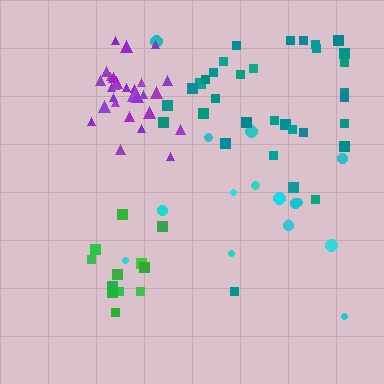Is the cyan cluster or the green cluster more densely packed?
Green.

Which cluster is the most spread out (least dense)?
Cyan.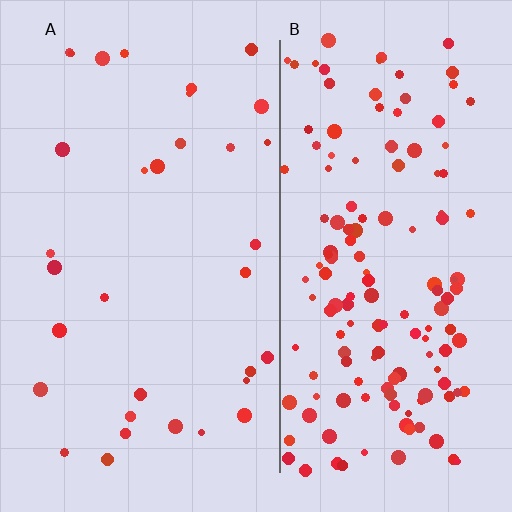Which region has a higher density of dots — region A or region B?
B (the right).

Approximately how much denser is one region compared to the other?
Approximately 4.5× — region B over region A.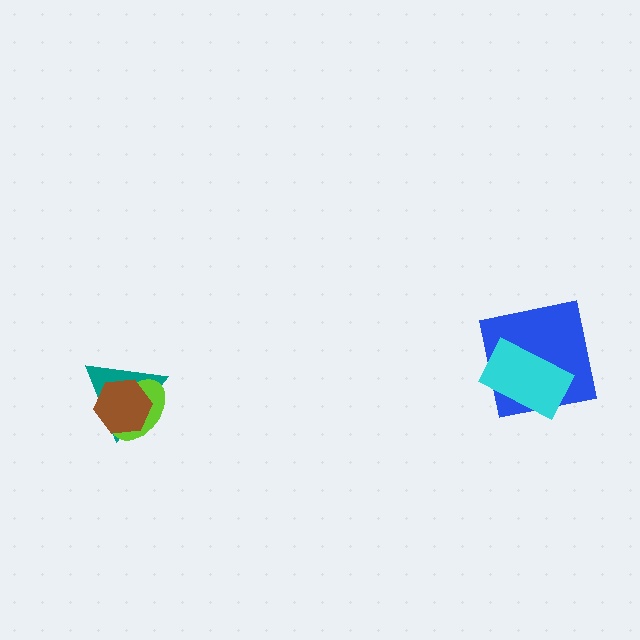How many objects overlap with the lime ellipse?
2 objects overlap with the lime ellipse.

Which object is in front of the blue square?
The cyan rectangle is in front of the blue square.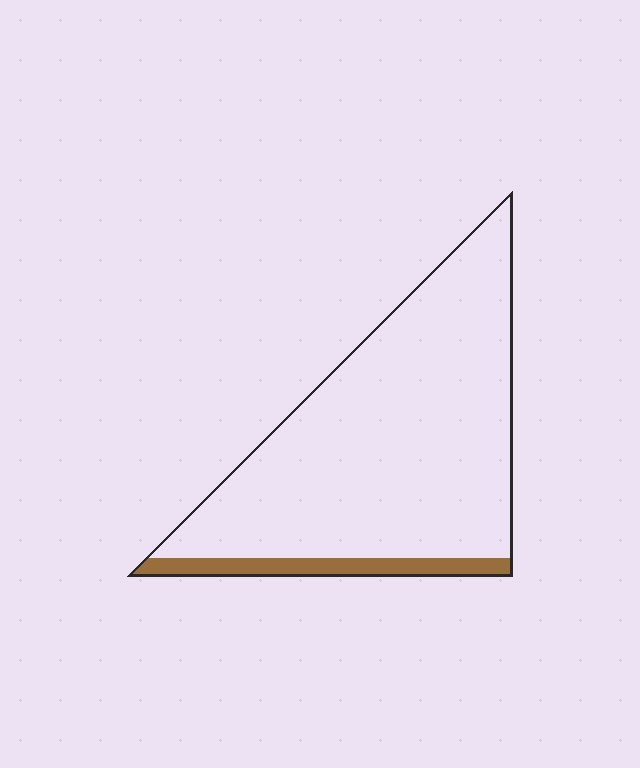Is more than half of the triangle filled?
No.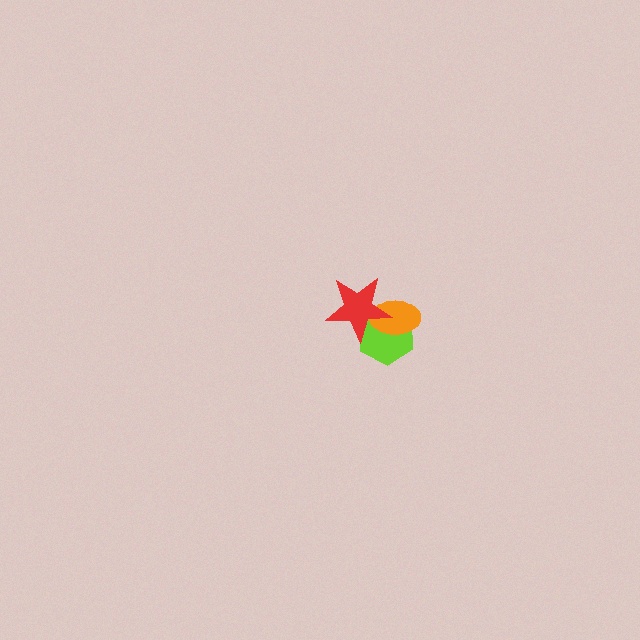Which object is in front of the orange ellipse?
The red star is in front of the orange ellipse.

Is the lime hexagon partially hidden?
Yes, it is partially covered by another shape.